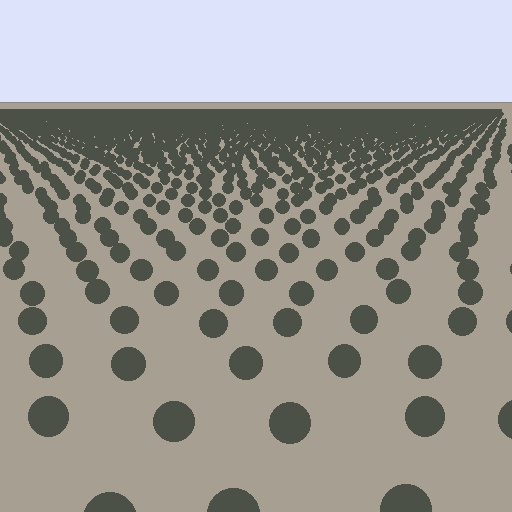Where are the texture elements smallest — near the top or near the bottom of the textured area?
Near the top.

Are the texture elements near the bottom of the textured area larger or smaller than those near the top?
Larger. Near the bottom, elements are closer to the viewer and appear at a bigger on-screen size.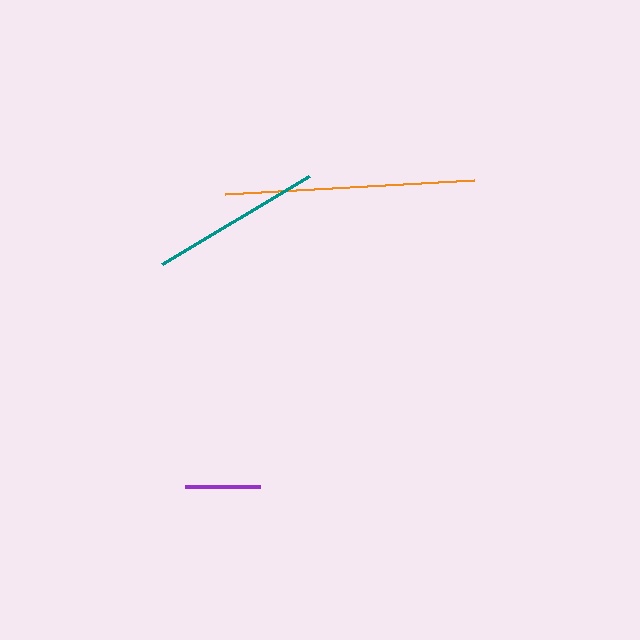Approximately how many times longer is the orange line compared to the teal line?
The orange line is approximately 1.5 times the length of the teal line.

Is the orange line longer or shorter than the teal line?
The orange line is longer than the teal line.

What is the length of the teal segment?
The teal segment is approximately 171 pixels long.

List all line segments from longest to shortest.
From longest to shortest: orange, teal, purple.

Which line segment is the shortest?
The purple line is the shortest at approximately 74 pixels.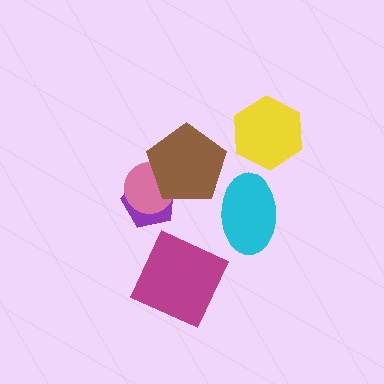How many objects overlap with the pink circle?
2 objects overlap with the pink circle.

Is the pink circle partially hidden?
Yes, it is partially covered by another shape.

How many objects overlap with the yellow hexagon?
0 objects overlap with the yellow hexagon.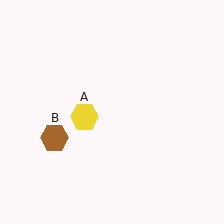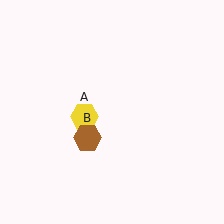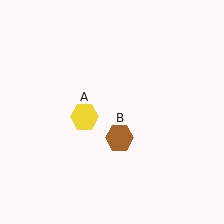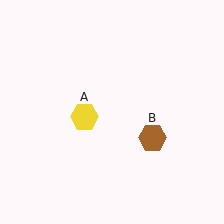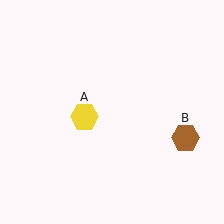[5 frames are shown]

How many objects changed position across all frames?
1 object changed position: brown hexagon (object B).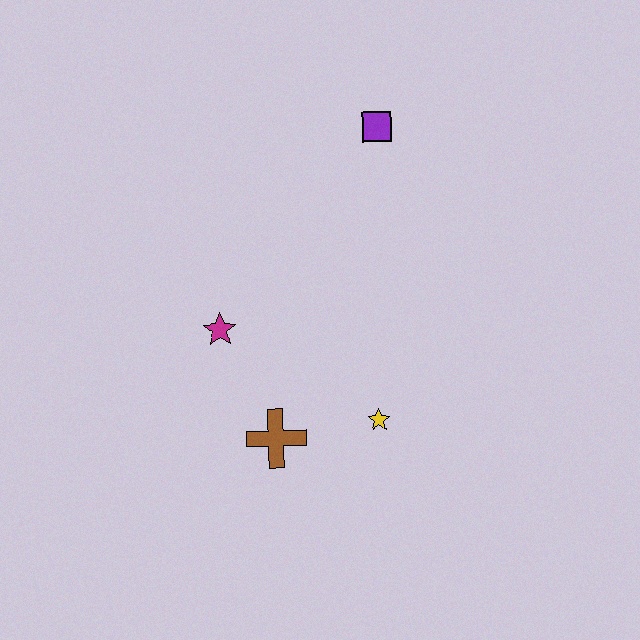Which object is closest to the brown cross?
The yellow star is closest to the brown cross.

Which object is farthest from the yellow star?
The purple square is farthest from the yellow star.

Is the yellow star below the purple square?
Yes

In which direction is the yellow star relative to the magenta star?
The yellow star is to the right of the magenta star.